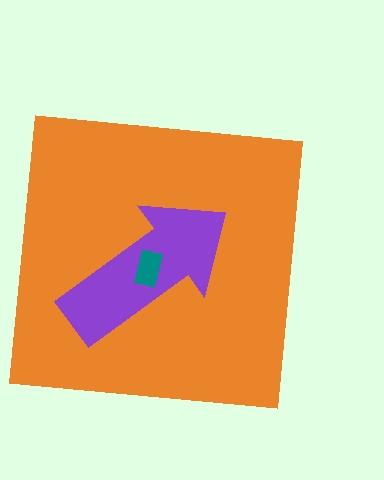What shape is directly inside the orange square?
The purple arrow.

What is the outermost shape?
The orange square.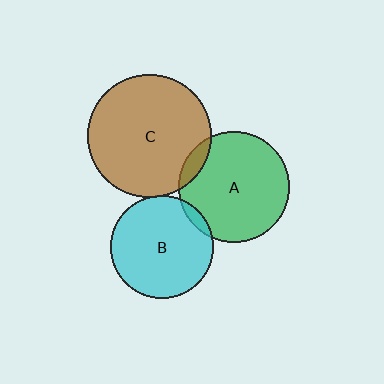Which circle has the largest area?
Circle C (brown).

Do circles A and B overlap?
Yes.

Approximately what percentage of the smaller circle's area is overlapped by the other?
Approximately 5%.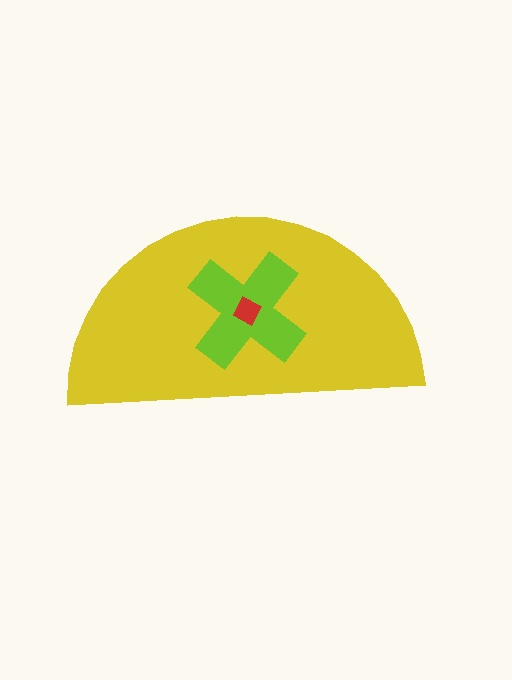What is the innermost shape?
The red diamond.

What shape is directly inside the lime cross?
The red diamond.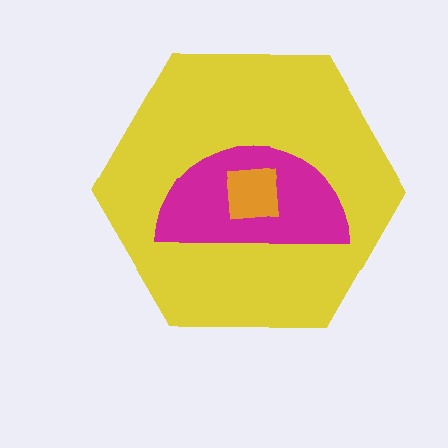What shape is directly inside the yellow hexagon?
The magenta semicircle.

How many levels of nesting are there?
3.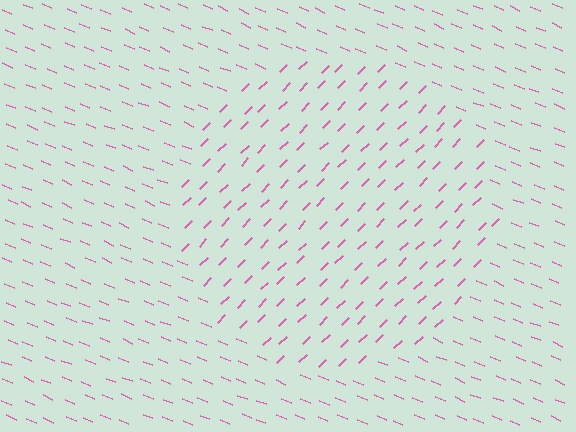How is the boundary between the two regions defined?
The boundary is defined purely by a change in line orientation (approximately 68 degrees difference). All lines are the same color and thickness.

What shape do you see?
I see a circle.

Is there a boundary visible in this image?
Yes, there is a texture boundary formed by a change in line orientation.